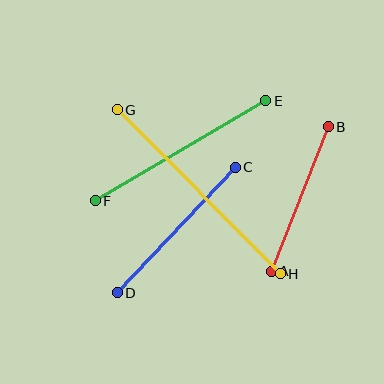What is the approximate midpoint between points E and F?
The midpoint is at approximately (180, 151) pixels.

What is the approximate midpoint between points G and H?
The midpoint is at approximately (199, 192) pixels.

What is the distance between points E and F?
The distance is approximately 198 pixels.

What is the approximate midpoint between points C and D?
The midpoint is at approximately (176, 230) pixels.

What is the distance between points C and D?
The distance is approximately 172 pixels.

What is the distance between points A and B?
The distance is approximately 155 pixels.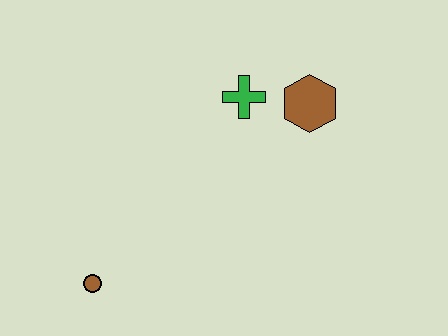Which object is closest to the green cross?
The brown hexagon is closest to the green cross.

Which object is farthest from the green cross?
The brown circle is farthest from the green cross.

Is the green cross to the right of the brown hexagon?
No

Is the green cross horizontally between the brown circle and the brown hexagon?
Yes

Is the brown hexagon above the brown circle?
Yes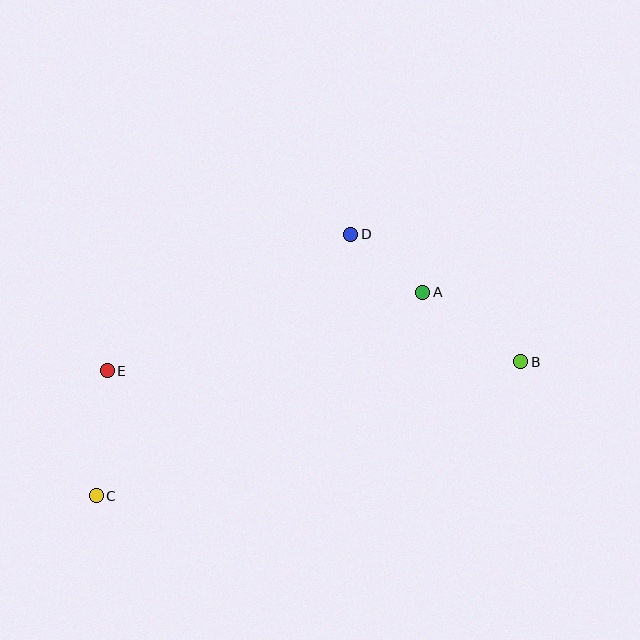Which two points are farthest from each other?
Points B and C are farthest from each other.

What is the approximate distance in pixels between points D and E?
The distance between D and E is approximately 279 pixels.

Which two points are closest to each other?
Points A and D are closest to each other.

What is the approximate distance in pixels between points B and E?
The distance between B and E is approximately 413 pixels.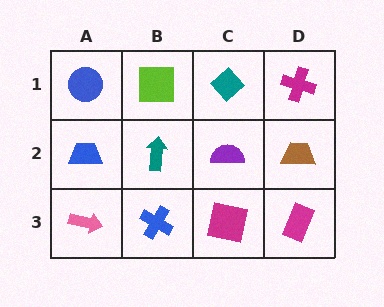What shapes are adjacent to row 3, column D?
A brown trapezoid (row 2, column D), a magenta square (row 3, column C).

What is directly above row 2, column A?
A blue circle.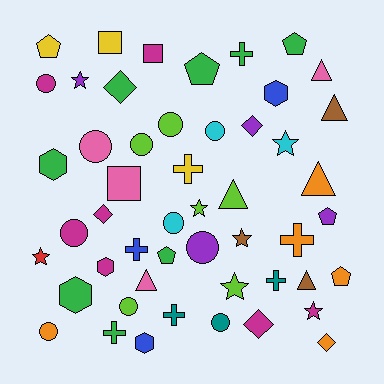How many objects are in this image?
There are 50 objects.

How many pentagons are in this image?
There are 6 pentagons.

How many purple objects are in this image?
There are 4 purple objects.